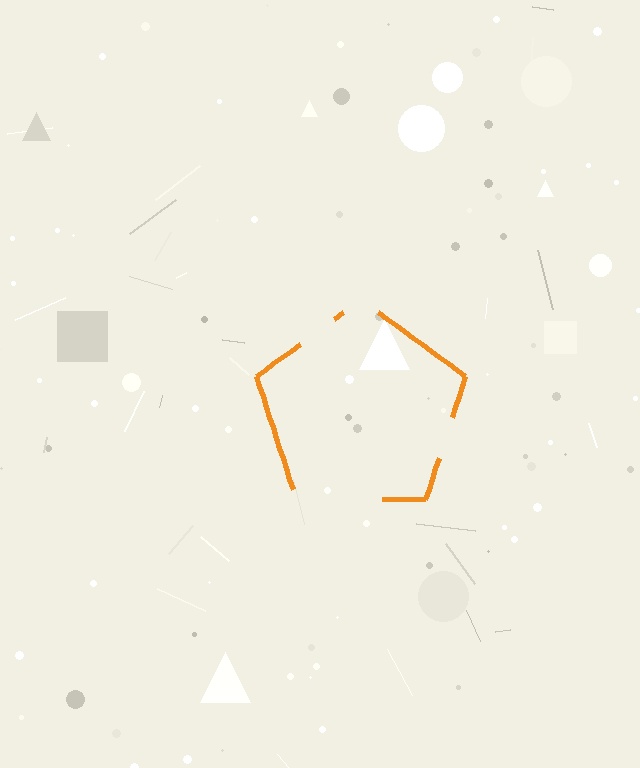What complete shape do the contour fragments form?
The contour fragments form a pentagon.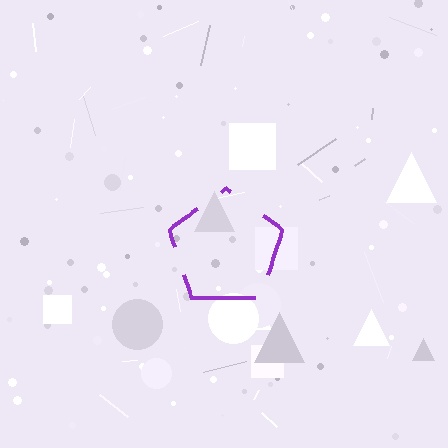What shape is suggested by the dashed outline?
The dashed outline suggests a pentagon.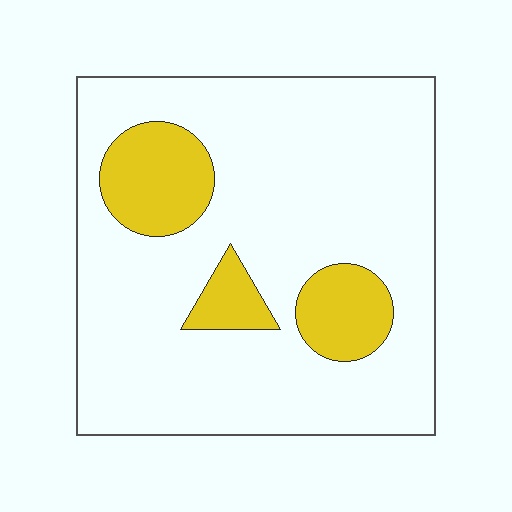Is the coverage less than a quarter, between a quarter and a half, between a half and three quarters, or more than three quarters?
Less than a quarter.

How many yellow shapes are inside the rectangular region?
3.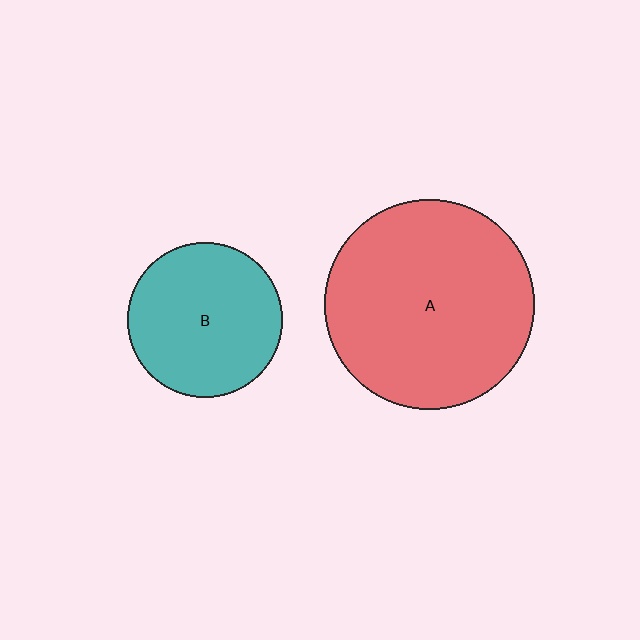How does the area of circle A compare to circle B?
Approximately 1.8 times.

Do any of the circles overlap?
No, none of the circles overlap.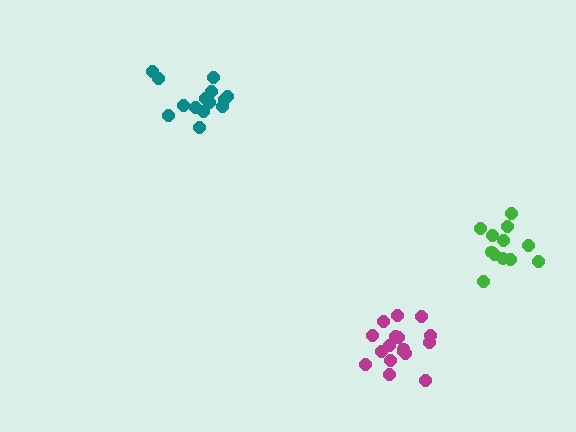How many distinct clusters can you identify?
There are 3 distinct clusters.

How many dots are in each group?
Group 1: 17 dots, Group 2: 14 dots, Group 3: 12 dots (43 total).